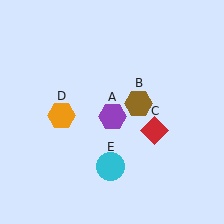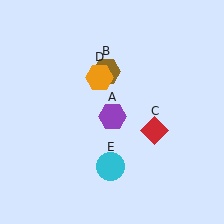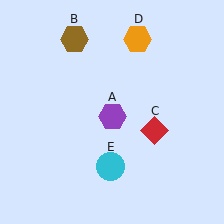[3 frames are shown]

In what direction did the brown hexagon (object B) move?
The brown hexagon (object B) moved up and to the left.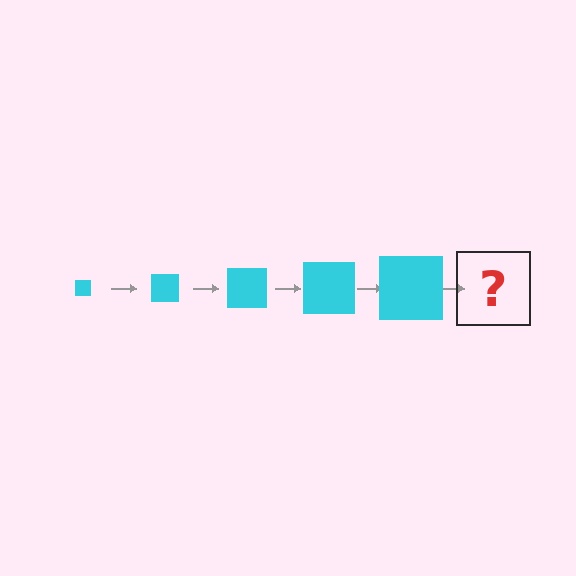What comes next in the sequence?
The next element should be a cyan square, larger than the previous one.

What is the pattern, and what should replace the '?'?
The pattern is that the square gets progressively larger each step. The '?' should be a cyan square, larger than the previous one.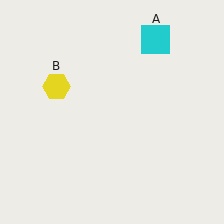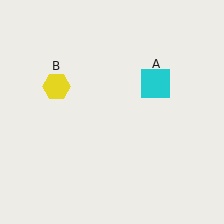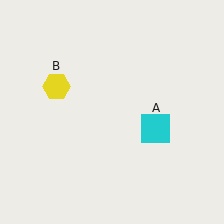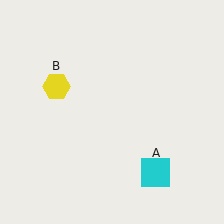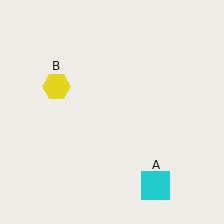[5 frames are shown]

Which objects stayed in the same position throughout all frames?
Yellow hexagon (object B) remained stationary.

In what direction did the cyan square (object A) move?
The cyan square (object A) moved down.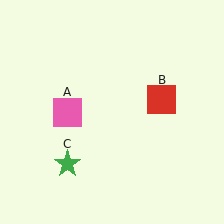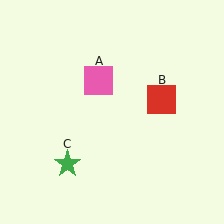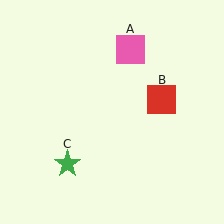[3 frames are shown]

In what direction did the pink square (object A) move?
The pink square (object A) moved up and to the right.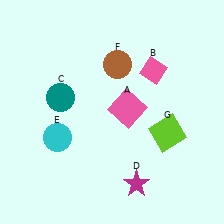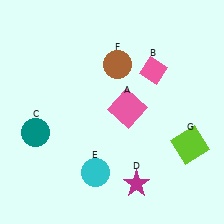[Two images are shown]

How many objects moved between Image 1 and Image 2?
3 objects moved between the two images.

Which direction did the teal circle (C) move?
The teal circle (C) moved down.